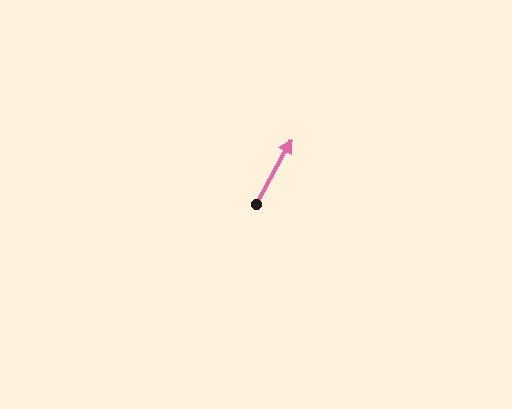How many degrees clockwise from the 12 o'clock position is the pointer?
Approximately 29 degrees.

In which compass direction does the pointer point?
Northeast.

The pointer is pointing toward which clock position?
Roughly 1 o'clock.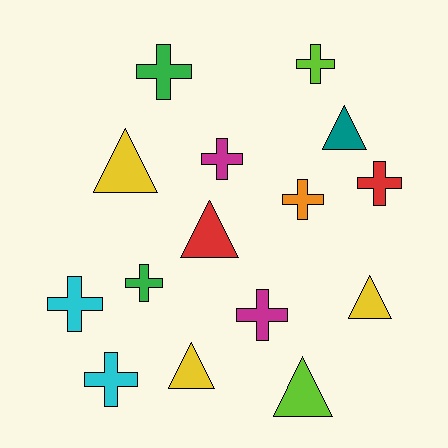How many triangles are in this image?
There are 6 triangles.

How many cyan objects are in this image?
There are 2 cyan objects.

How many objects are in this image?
There are 15 objects.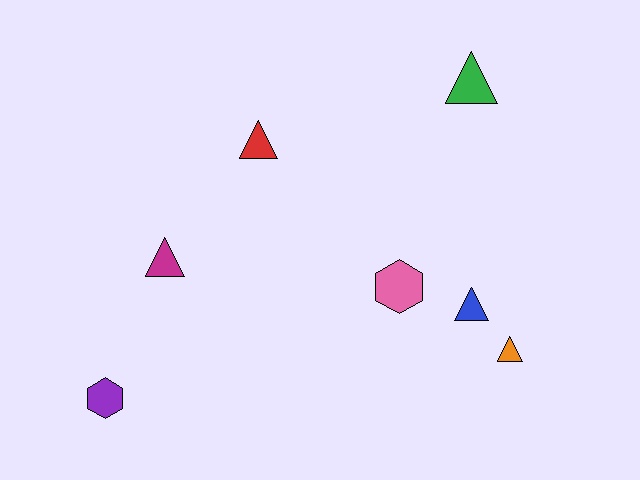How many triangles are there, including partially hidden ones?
There are 5 triangles.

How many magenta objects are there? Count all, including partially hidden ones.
There is 1 magenta object.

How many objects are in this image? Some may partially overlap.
There are 7 objects.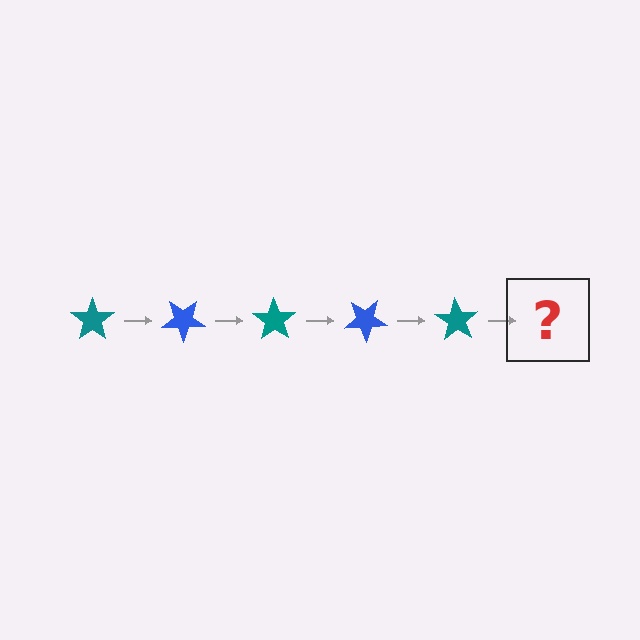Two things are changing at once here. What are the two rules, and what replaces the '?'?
The two rules are that it rotates 35 degrees each step and the color cycles through teal and blue. The '?' should be a blue star, rotated 175 degrees from the start.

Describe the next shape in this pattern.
It should be a blue star, rotated 175 degrees from the start.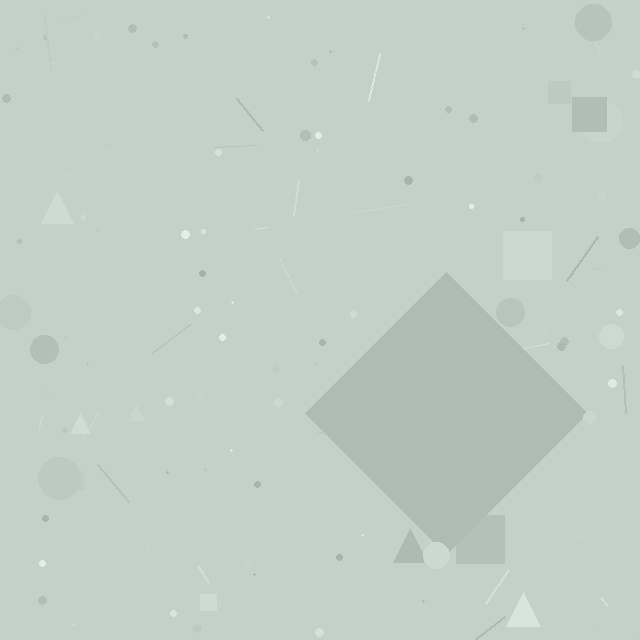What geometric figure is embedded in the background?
A diamond is embedded in the background.